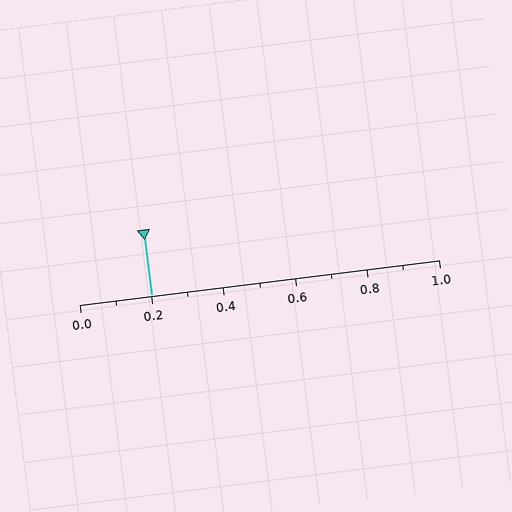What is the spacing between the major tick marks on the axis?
The major ticks are spaced 0.2 apart.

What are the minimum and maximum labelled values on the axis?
The axis runs from 0.0 to 1.0.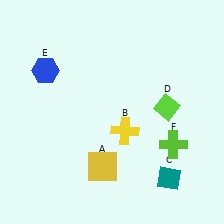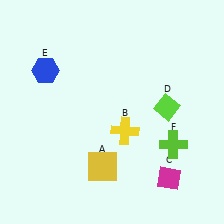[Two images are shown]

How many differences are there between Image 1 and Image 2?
There is 1 difference between the two images.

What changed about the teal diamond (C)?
In Image 1, C is teal. In Image 2, it changed to magenta.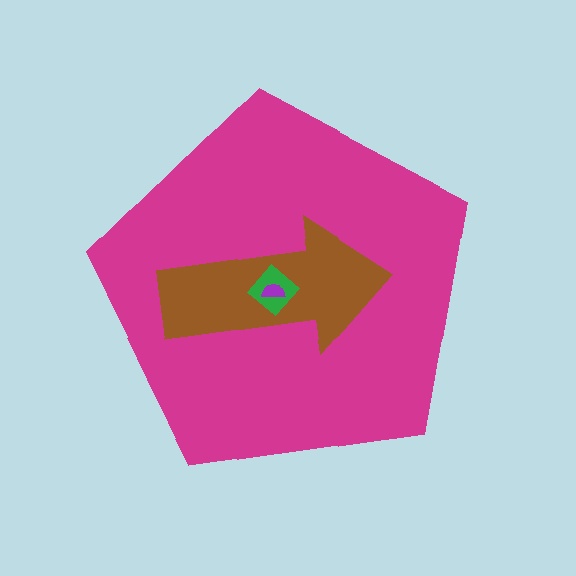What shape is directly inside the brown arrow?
The green diamond.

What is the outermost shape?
The magenta pentagon.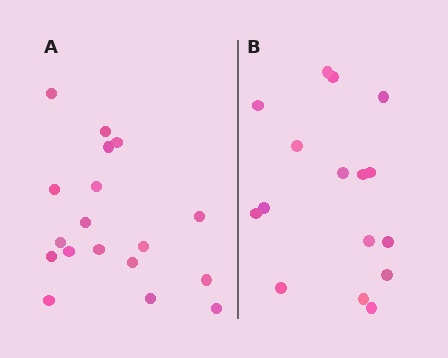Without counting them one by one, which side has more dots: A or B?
Region A (the left region) has more dots.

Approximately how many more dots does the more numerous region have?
Region A has just a few more — roughly 2 or 3 more dots than region B.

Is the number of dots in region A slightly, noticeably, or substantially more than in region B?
Region A has only slightly more — the two regions are fairly close. The ratio is roughly 1.1 to 1.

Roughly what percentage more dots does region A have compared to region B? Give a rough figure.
About 10% more.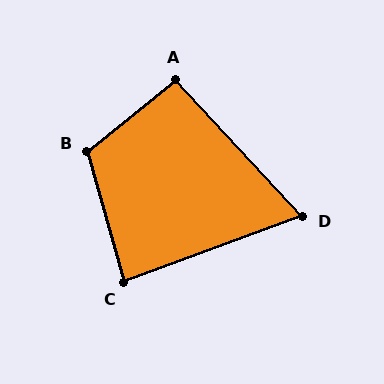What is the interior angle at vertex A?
Approximately 94 degrees (approximately right).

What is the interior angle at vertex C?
Approximately 86 degrees (approximately right).